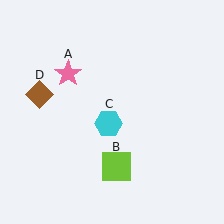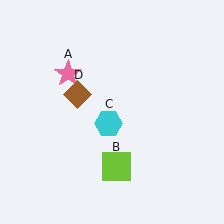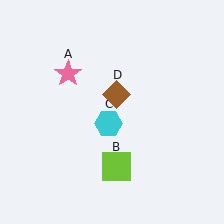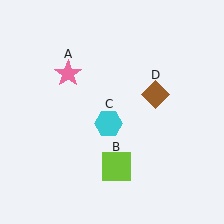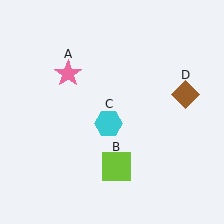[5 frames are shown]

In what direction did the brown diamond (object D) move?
The brown diamond (object D) moved right.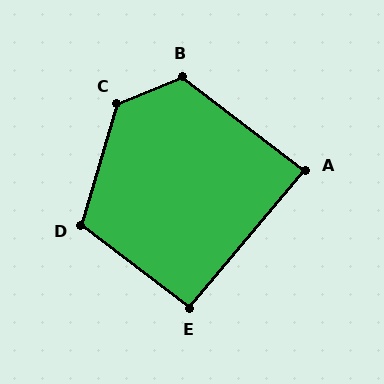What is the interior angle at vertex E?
Approximately 93 degrees (approximately right).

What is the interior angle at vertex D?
Approximately 111 degrees (obtuse).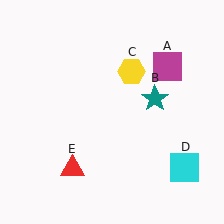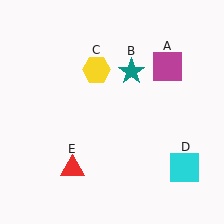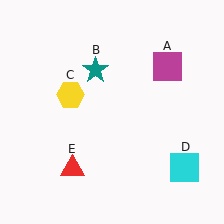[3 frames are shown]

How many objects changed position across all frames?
2 objects changed position: teal star (object B), yellow hexagon (object C).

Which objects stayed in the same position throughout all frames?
Magenta square (object A) and cyan square (object D) and red triangle (object E) remained stationary.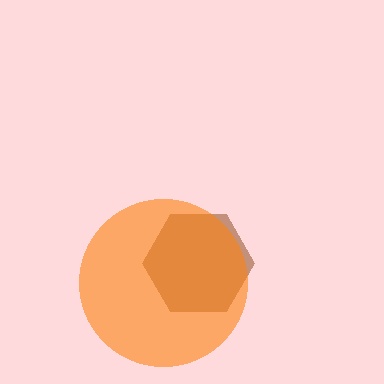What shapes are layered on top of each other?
The layered shapes are: a brown hexagon, an orange circle.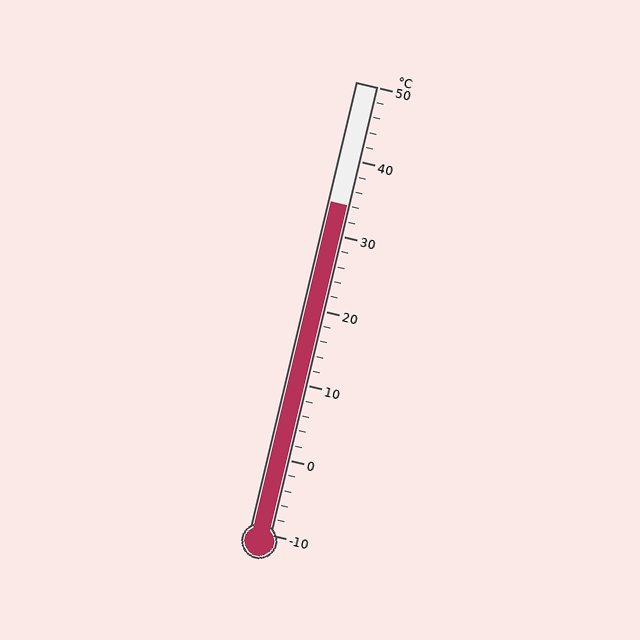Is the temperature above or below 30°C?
The temperature is above 30°C.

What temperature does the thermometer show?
The thermometer shows approximately 34°C.